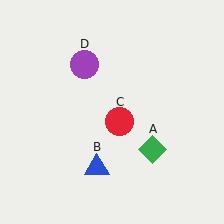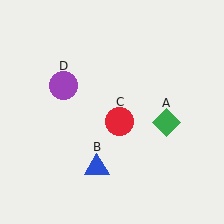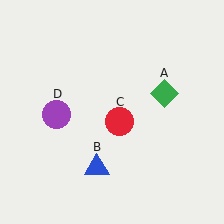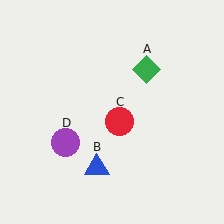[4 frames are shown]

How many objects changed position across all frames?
2 objects changed position: green diamond (object A), purple circle (object D).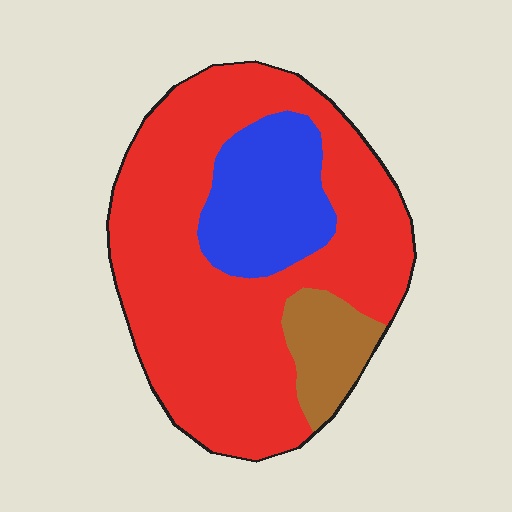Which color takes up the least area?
Brown, at roughly 10%.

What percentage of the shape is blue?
Blue takes up between a sixth and a third of the shape.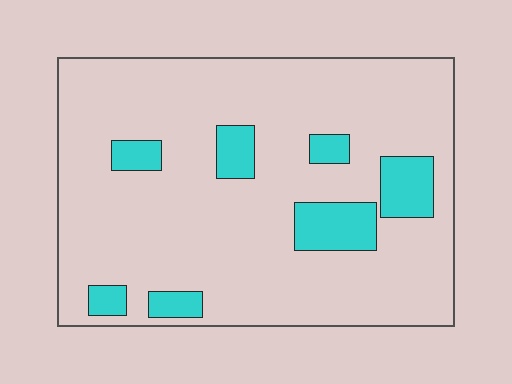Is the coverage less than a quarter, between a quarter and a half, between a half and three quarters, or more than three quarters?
Less than a quarter.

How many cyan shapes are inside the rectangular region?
7.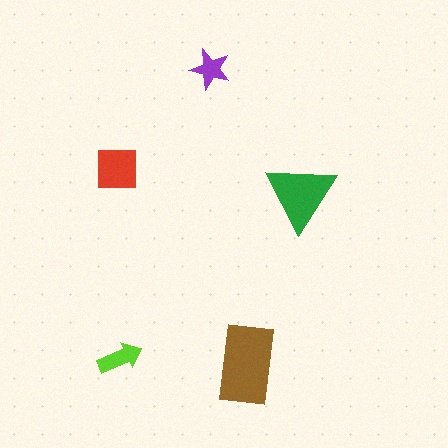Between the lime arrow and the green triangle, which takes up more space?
The green triangle.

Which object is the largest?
The brown rectangle.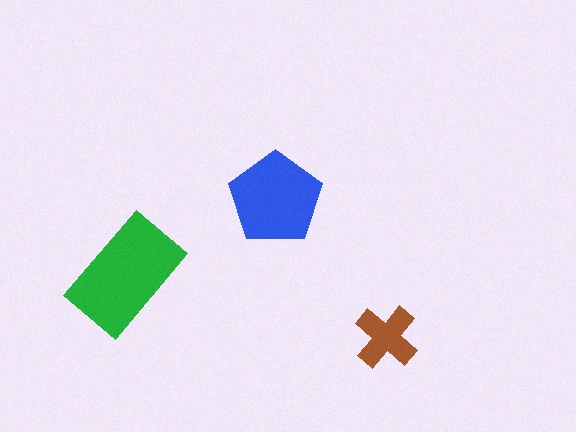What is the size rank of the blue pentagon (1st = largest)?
2nd.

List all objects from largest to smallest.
The green rectangle, the blue pentagon, the brown cross.